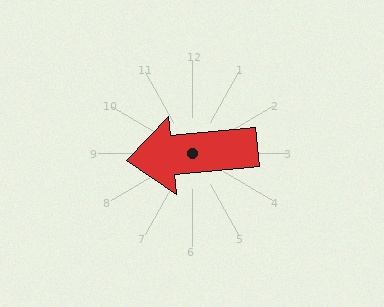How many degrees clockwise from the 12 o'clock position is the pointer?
Approximately 264 degrees.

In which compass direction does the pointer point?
West.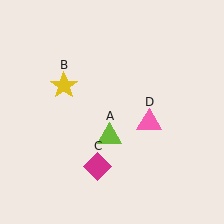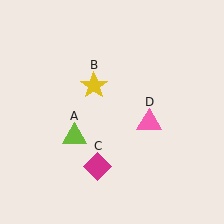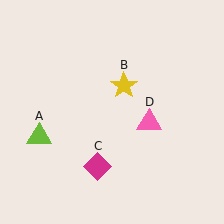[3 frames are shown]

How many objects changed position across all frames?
2 objects changed position: lime triangle (object A), yellow star (object B).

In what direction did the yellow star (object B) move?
The yellow star (object B) moved right.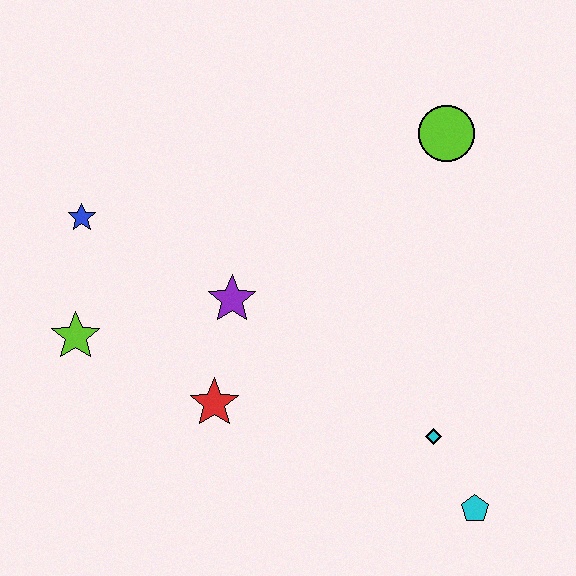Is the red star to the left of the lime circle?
Yes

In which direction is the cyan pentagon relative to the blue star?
The cyan pentagon is to the right of the blue star.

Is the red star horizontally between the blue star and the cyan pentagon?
Yes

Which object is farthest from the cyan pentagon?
The blue star is farthest from the cyan pentagon.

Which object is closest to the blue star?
The lime star is closest to the blue star.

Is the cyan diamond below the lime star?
Yes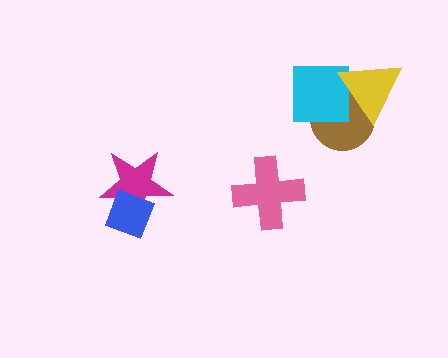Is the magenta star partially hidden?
Yes, it is partially covered by another shape.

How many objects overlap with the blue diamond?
1 object overlaps with the blue diamond.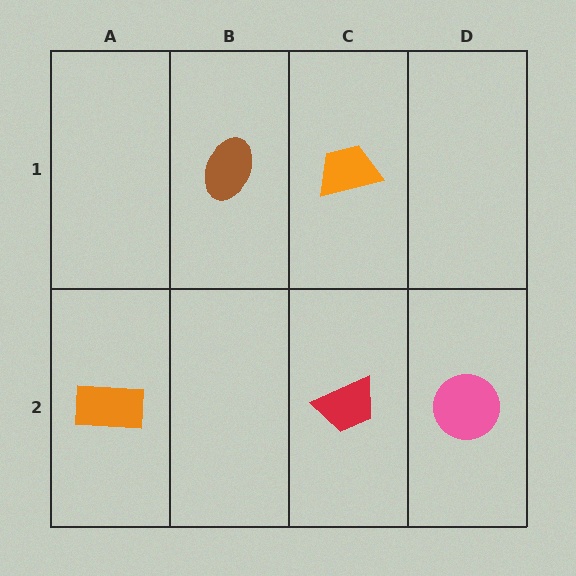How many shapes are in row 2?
3 shapes.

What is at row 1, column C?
An orange trapezoid.